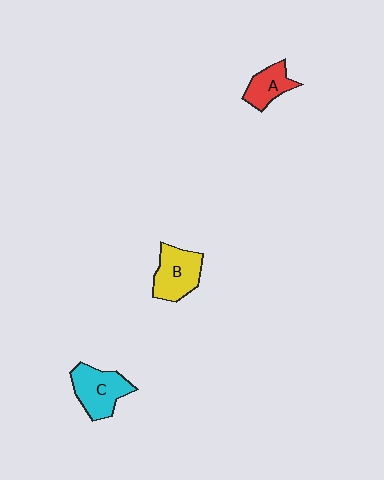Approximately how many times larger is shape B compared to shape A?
Approximately 1.5 times.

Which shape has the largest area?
Shape C (cyan).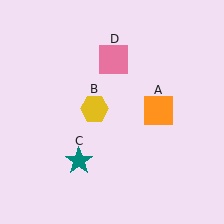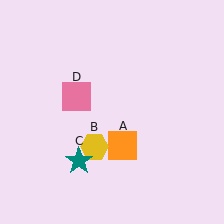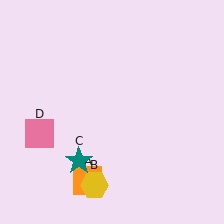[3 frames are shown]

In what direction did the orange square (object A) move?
The orange square (object A) moved down and to the left.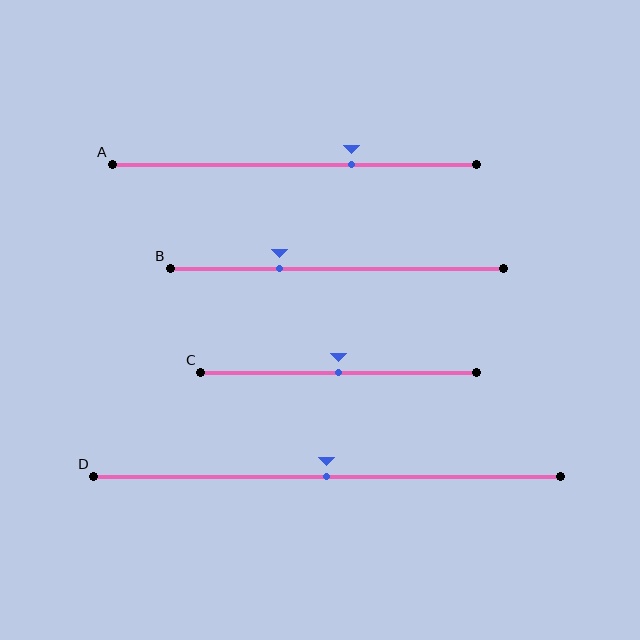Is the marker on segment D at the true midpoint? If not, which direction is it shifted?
Yes, the marker on segment D is at the true midpoint.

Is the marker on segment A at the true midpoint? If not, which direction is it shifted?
No, the marker on segment A is shifted to the right by about 16% of the segment length.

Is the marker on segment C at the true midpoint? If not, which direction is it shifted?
Yes, the marker on segment C is at the true midpoint.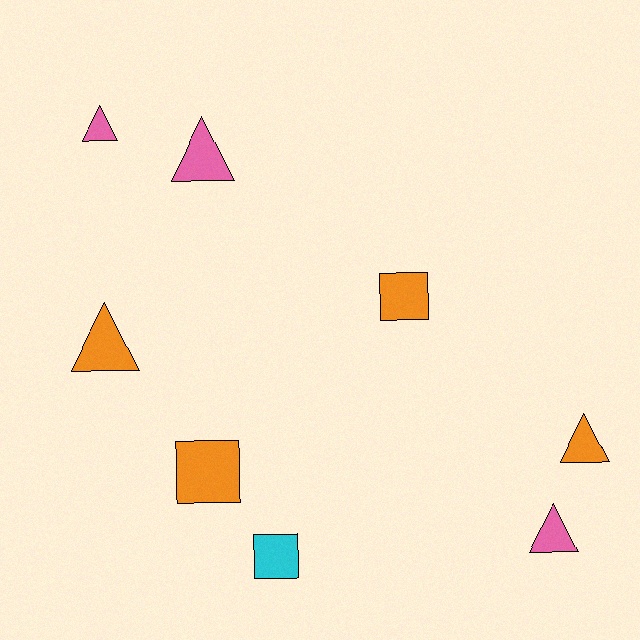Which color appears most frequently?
Orange, with 4 objects.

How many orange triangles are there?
There are 2 orange triangles.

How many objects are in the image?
There are 8 objects.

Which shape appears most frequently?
Triangle, with 5 objects.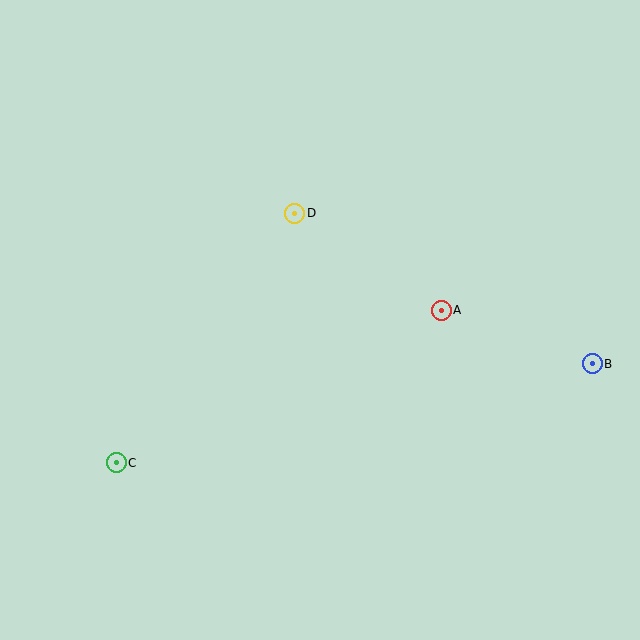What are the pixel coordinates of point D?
Point D is at (294, 213).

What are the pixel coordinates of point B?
Point B is at (592, 364).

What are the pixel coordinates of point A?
Point A is at (441, 310).